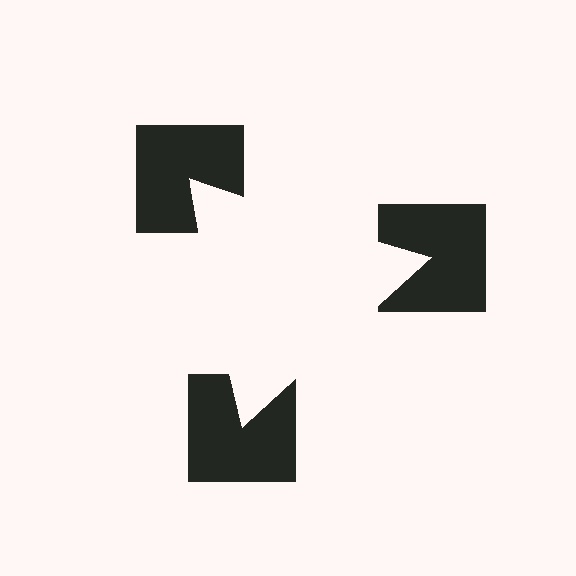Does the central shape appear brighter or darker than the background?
It typically appears slightly brighter than the background, even though no actual brightness change is drawn.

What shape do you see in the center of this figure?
An illusory triangle — its edges are inferred from the aligned wedge cuts in the notched squares, not physically drawn.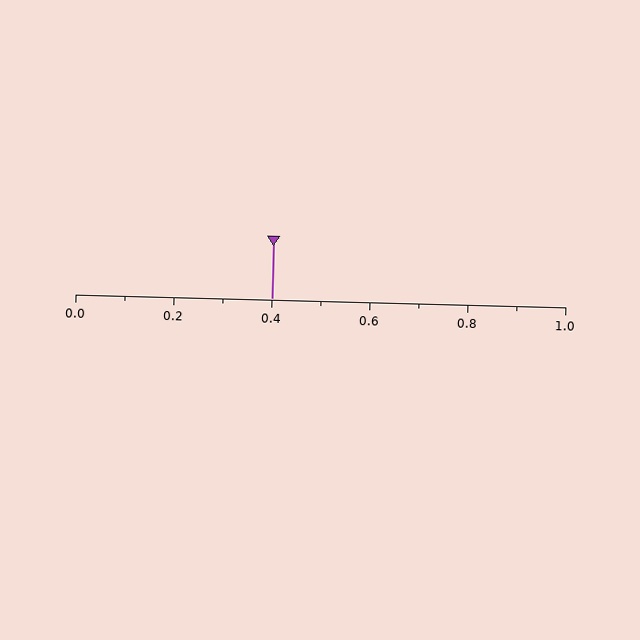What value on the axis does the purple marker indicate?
The marker indicates approximately 0.4.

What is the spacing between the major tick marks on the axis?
The major ticks are spaced 0.2 apart.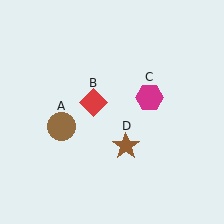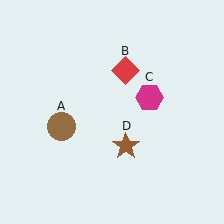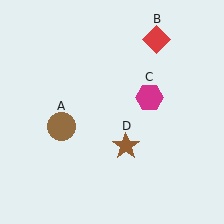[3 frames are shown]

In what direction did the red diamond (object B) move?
The red diamond (object B) moved up and to the right.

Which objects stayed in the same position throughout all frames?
Brown circle (object A) and magenta hexagon (object C) and brown star (object D) remained stationary.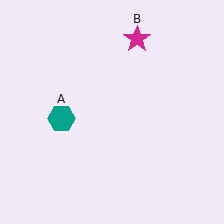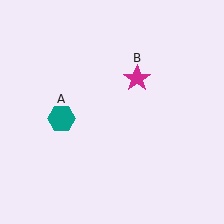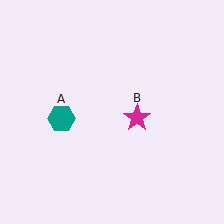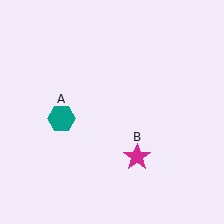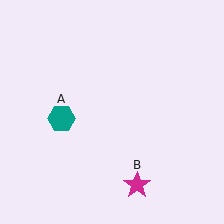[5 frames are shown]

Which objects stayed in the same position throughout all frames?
Teal hexagon (object A) remained stationary.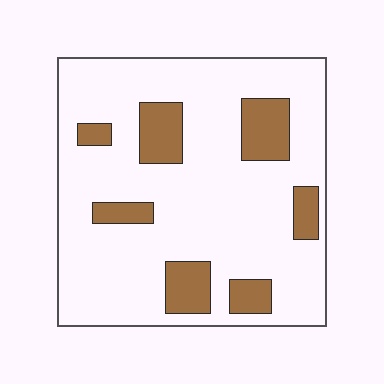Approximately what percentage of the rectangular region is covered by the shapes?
Approximately 20%.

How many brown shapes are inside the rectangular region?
7.